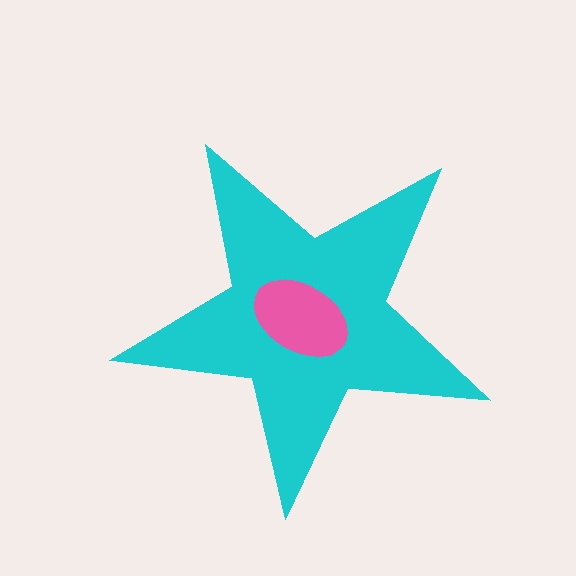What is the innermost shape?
The pink ellipse.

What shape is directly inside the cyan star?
The pink ellipse.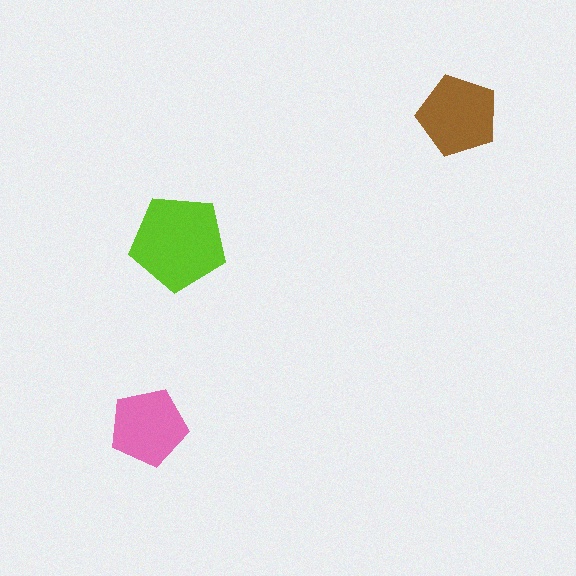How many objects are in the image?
There are 3 objects in the image.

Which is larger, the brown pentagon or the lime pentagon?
The lime one.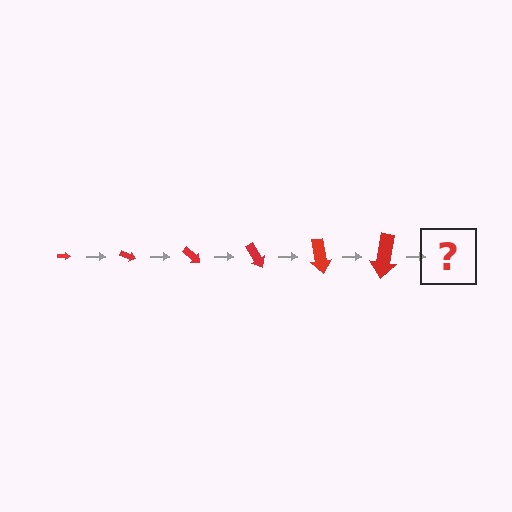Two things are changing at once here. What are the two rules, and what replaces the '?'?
The two rules are that the arrow grows larger each step and it rotates 20 degrees each step. The '?' should be an arrow, larger than the previous one and rotated 120 degrees from the start.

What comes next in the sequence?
The next element should be an arrow, larger than the previous one and rotated 120 degrees from the start.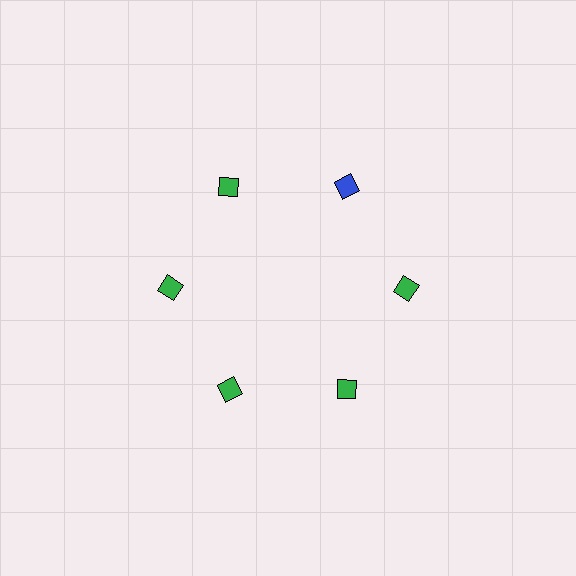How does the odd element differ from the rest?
It has a different color: blue instead of green.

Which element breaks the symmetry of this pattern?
The blue diamond at roughly the 1 o'clock position breaks the symmetry. All other shapes are green diamonds.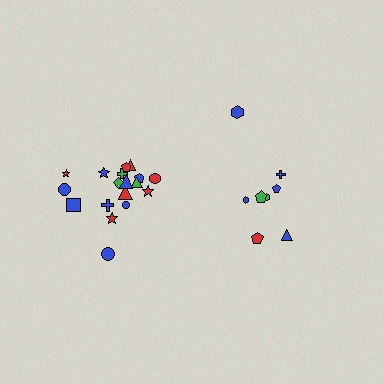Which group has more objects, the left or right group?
The left group.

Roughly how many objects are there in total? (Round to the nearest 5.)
Roughly 25 objects in total.